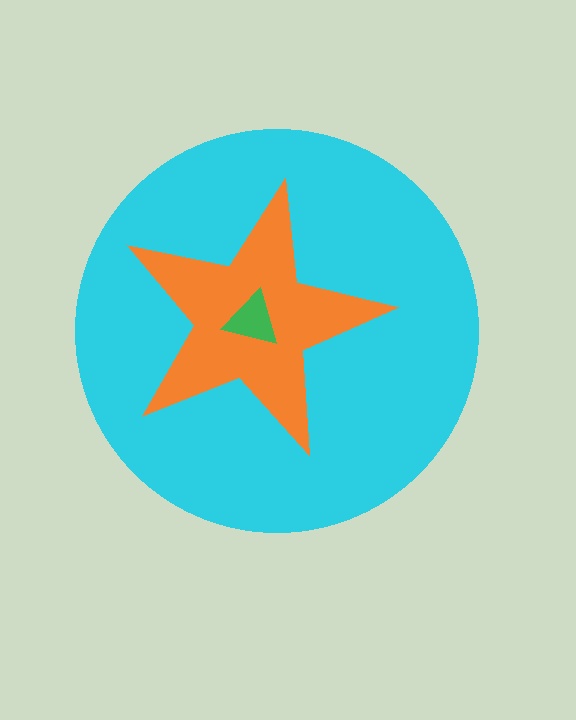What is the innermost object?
The green triangle.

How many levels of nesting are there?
3.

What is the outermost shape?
The cyan circle.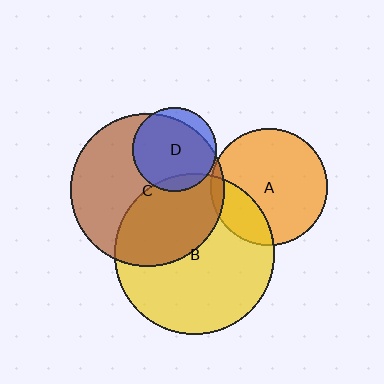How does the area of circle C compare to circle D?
Approximately 3.3 times.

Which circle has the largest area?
Circle B (yellow).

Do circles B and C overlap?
Yes.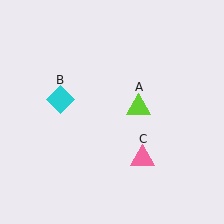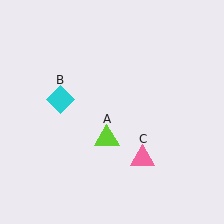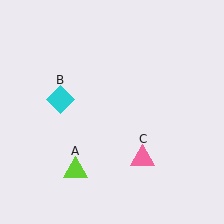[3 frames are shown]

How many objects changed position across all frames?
1 object changed position: lime triangle (object A).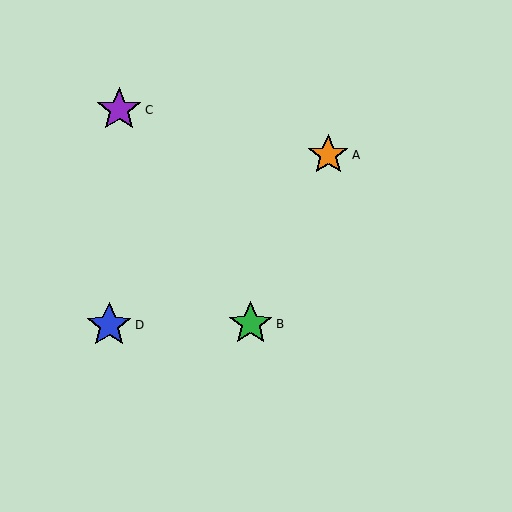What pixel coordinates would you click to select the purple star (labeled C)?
Click at (119, 110) to select the purple star C.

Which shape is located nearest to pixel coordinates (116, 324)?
The blue star (labeled D) at (109, 325) is nearest to that location.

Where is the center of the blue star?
The center of the blue star is at (109, 325).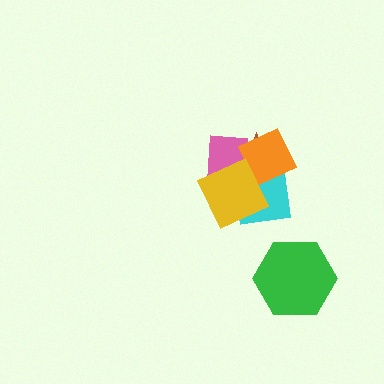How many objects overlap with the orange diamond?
4 objects overlap with the orange diamond.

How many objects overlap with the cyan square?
4 objects overlap with the cyan square.